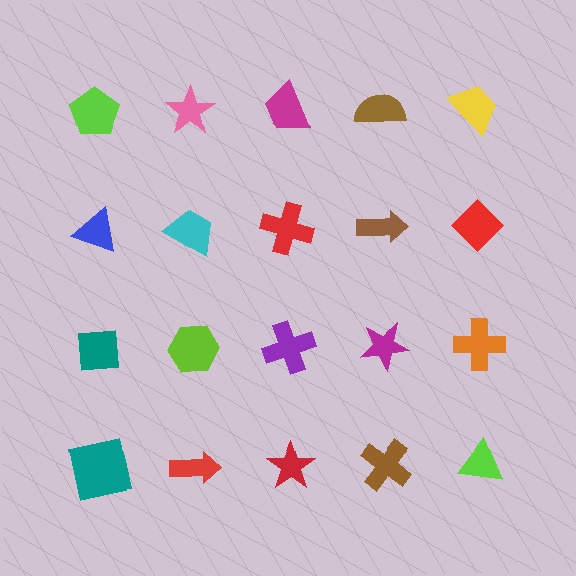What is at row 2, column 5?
A red diamond.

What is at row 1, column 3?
A magenta trapezoid.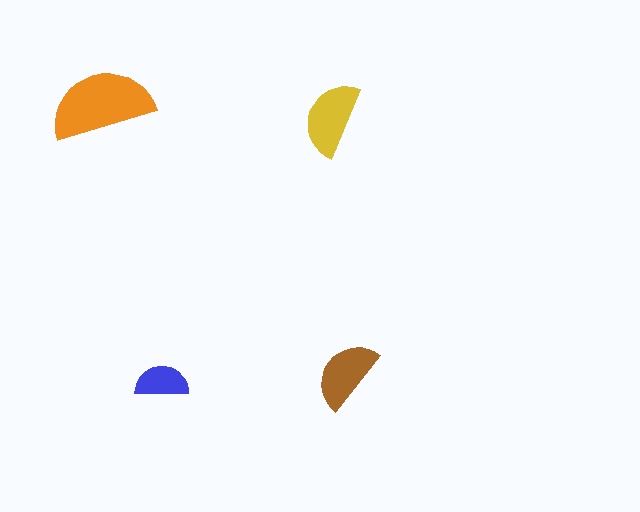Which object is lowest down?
The blue semicircle is bottommost.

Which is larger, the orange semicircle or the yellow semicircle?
The orange one.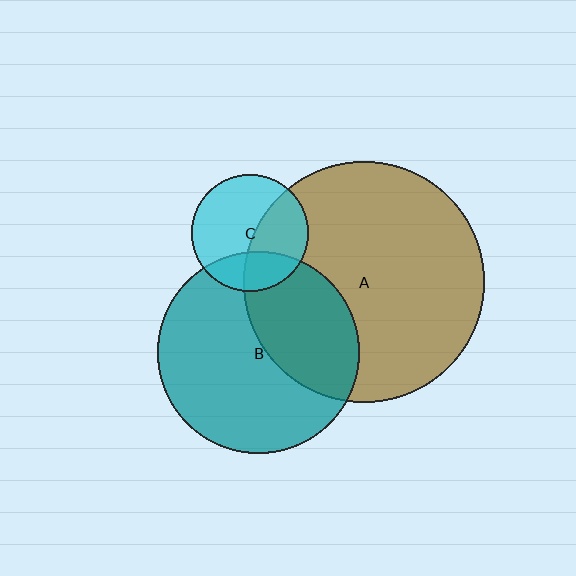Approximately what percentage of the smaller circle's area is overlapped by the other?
Approximately 40%.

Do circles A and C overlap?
Yes.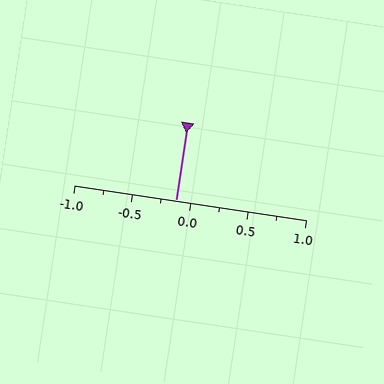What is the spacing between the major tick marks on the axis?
The major ticks are spaced 0.5 apart.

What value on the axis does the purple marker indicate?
The marker indicates approximately -0.12.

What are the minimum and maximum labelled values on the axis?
The axis runs from -1.0 to 1.0.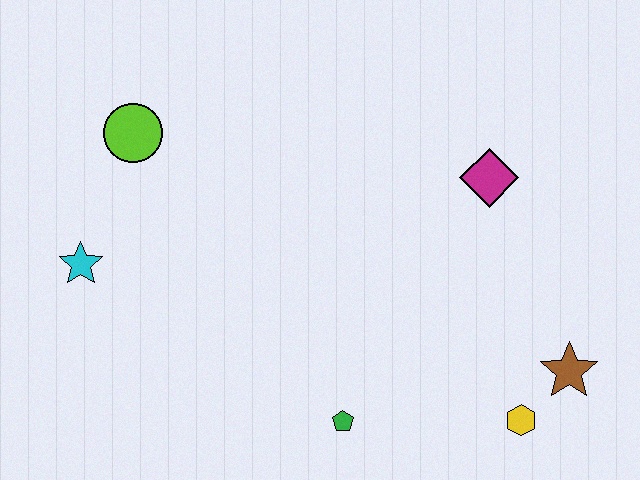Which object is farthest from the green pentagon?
The lime circle is farthest from the green pentagon.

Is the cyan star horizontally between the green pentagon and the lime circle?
No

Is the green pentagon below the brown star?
Yes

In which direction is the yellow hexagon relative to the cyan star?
The yellow hexagon is to the right of the cyan star.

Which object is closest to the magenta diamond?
The brown star is closest to the magenta diamond.